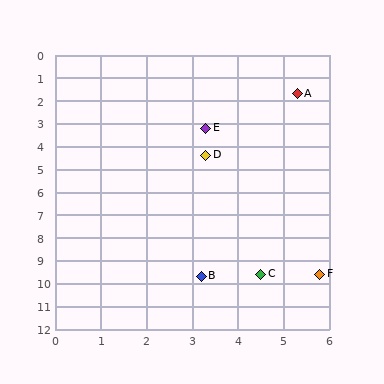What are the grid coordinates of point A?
Point A is at approximately (5.3, 1.7).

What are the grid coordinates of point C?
Point C is at approximately (4.5, 9.6).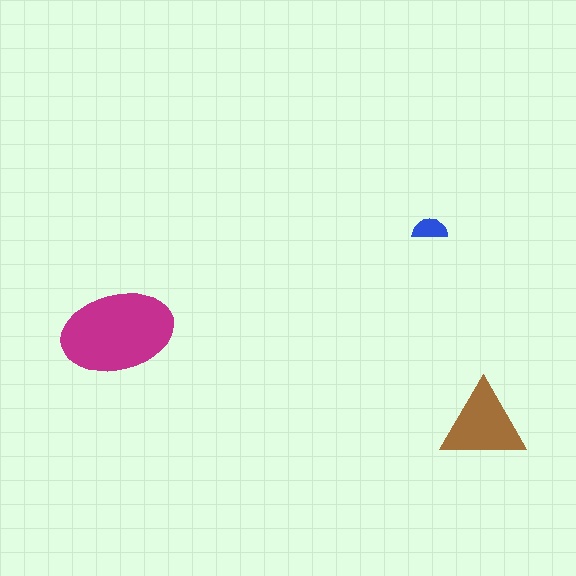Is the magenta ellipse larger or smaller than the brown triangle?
Larger.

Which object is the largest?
The magenta ellipse.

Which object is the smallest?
The blue semicircle.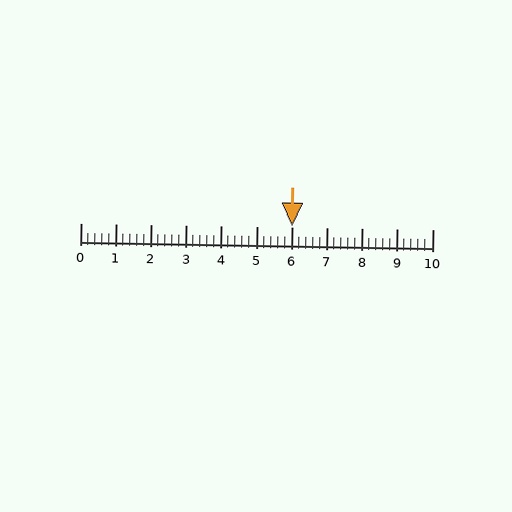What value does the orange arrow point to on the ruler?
The orange arrow points to approximately 6.0.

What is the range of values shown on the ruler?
The ruler shows values from 0 to 10.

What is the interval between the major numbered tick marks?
The major tick marks are spaced 1 units apart.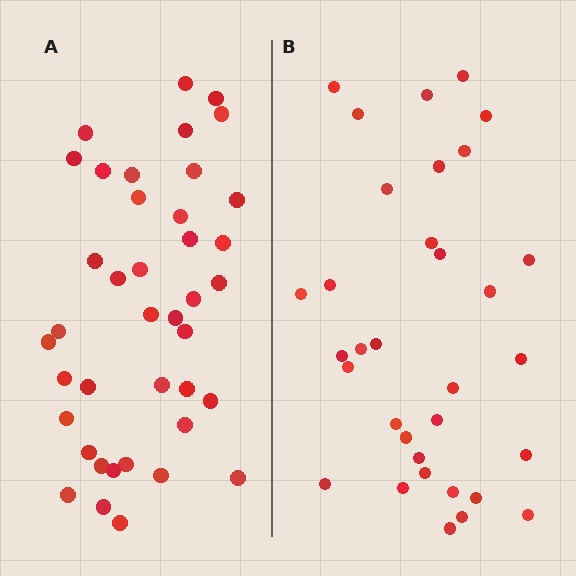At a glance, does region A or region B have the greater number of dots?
Region A (the left region) has more dots.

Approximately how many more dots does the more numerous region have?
Region A has roughly 8 or so more dots than region B.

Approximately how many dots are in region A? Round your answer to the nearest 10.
About 40 dots.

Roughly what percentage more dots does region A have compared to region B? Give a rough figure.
About 20% more.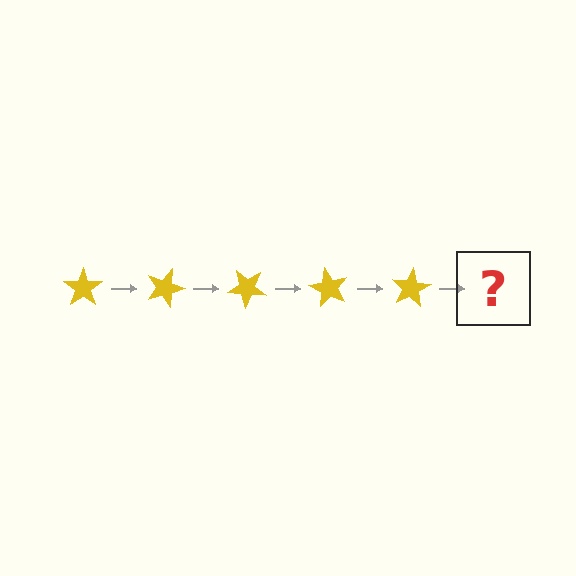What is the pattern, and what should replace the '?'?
The pattern is that the star rotates 20 degrees each step. The '?' should be a yellow star rotated 100 degrees.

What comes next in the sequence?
The next element should be a yellow star rotated 100 degrees.